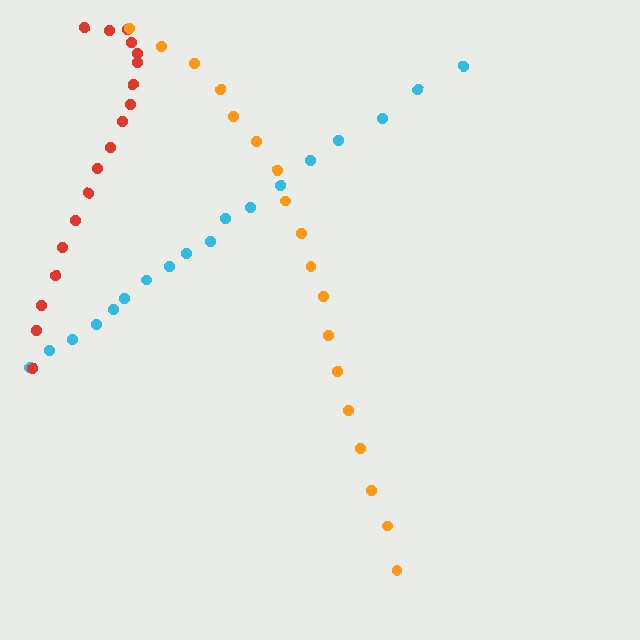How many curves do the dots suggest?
There are 3 distinct paths.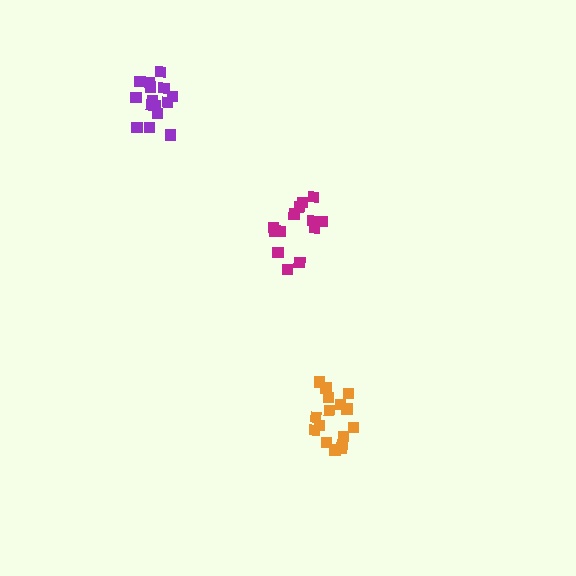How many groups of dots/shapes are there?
There are 3 groups.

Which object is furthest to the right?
The orange cluster is rightmost.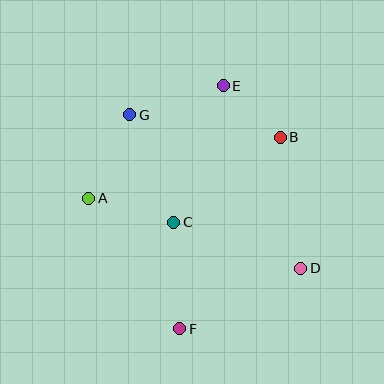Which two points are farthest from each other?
Points E and F are farthest from each other.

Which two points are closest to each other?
Points B and E are closest to each other.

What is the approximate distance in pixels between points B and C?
The distance between B and C is approximately 137 pixels.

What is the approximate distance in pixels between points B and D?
The distance between B and D is approximately 133 pixels.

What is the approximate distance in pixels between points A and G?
The distance between A and G is approximately 93 pixels.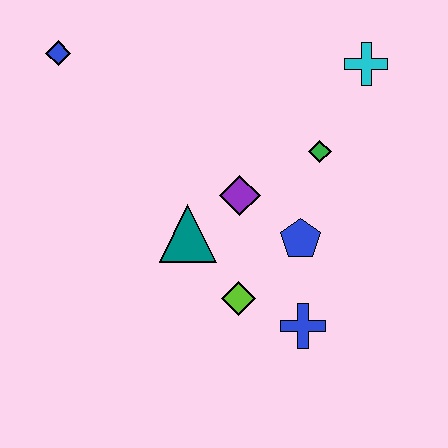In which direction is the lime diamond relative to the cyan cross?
The lime diamond is below the cyan cross.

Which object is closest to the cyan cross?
The green diamond is closest to the cyan cross.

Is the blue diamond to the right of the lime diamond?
No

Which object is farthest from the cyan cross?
The blue diamond is farthest from the cyan cross.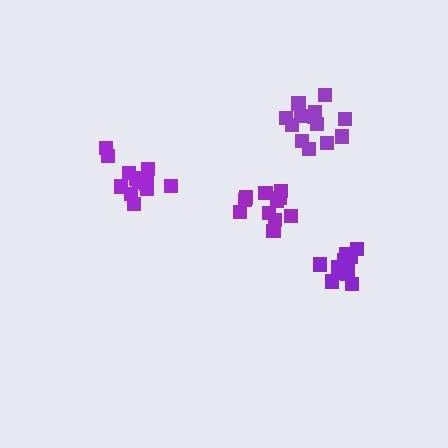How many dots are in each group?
Group 1: 14 dots, Group 2: 13 dots, Group 3: 15 dots, Group 4: 12 dots (54 total).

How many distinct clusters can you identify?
There are 4 distinct clusters.